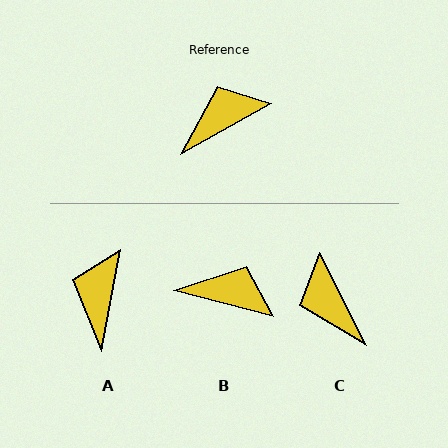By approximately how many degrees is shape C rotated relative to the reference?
Approximately 88 degrees counter-clockwise.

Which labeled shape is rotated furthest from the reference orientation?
C, about 88 degrees away.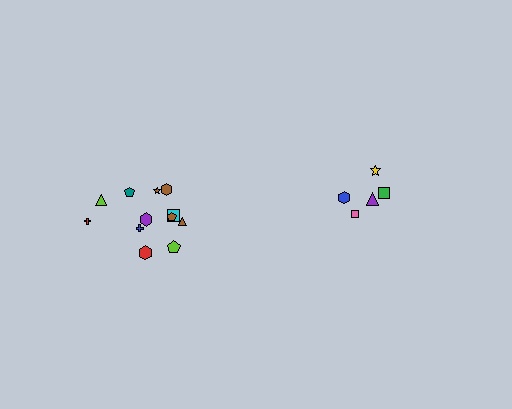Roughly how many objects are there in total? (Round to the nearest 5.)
Roughly 15 objects in total.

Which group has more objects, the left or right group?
The left group.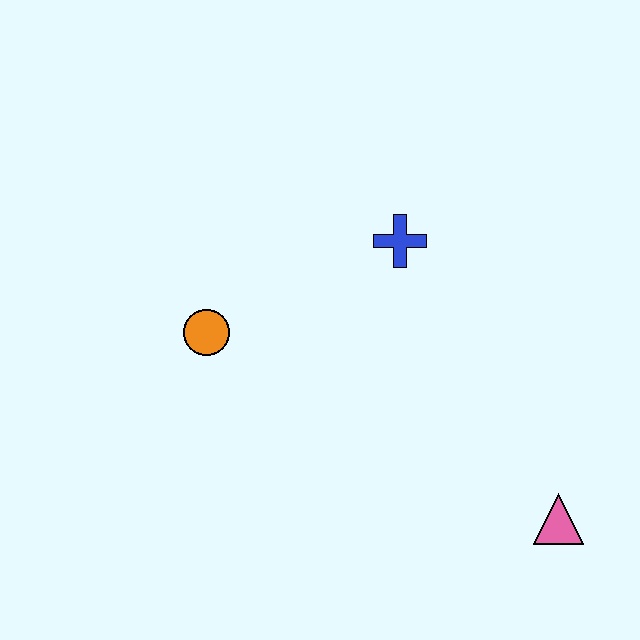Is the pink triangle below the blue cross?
Yes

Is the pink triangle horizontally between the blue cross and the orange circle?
No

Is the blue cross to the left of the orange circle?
No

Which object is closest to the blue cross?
The orange circle is closest to the blue cross.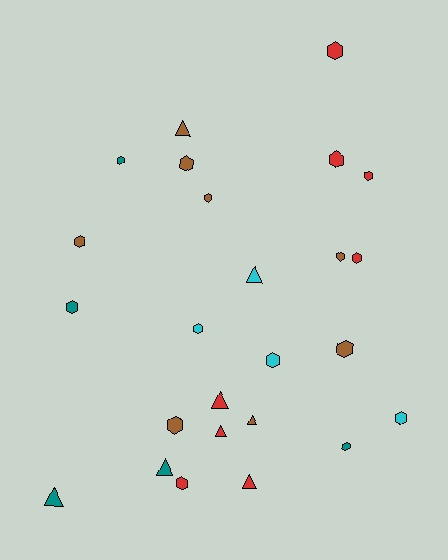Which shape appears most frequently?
Hexagon, with 17 objects.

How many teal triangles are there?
There are 2 teal triangles.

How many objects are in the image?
There are 25 objects.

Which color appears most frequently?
Red, with 8 objects.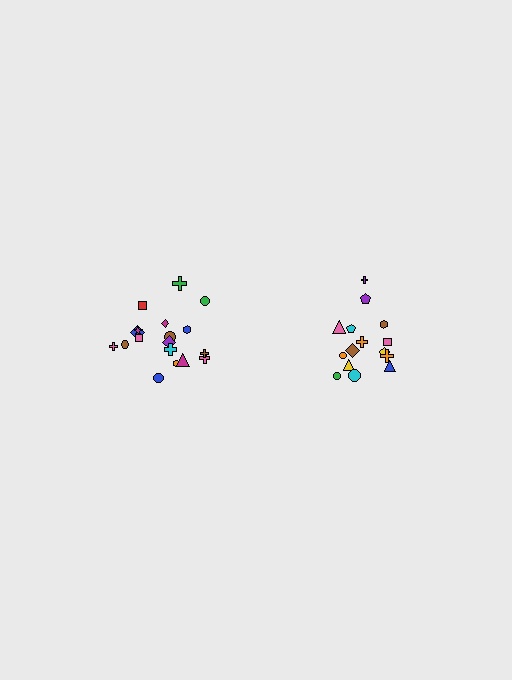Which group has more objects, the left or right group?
The left group.